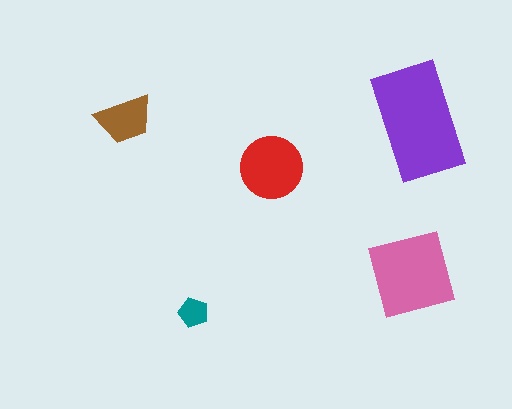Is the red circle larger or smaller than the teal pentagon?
Larger.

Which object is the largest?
The purple rectangle.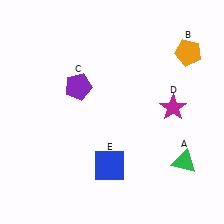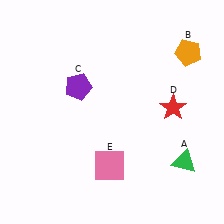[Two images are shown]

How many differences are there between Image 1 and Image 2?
There are 2 differences between the two images.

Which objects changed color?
D changed from magenta to red. E changed from blue to pink.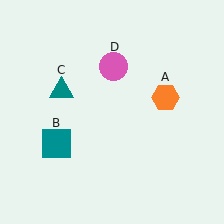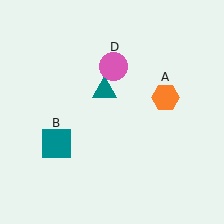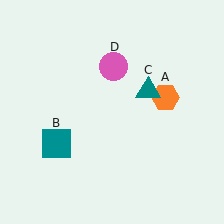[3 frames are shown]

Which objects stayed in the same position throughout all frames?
Orange hexagon (object A) and teal square (object B) and pink circle (object D) remained stationary.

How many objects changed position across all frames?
1 object changed position: teal triangle (object C).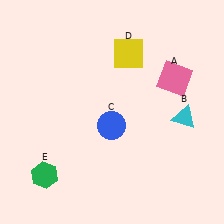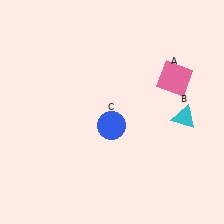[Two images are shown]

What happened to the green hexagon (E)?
The green hexagon (E) was removed in Image 2. It was in the bottom-left area of Image 1.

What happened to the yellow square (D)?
The yellow square (D) was removed in Image 2. It was in the top-right area of Image 1.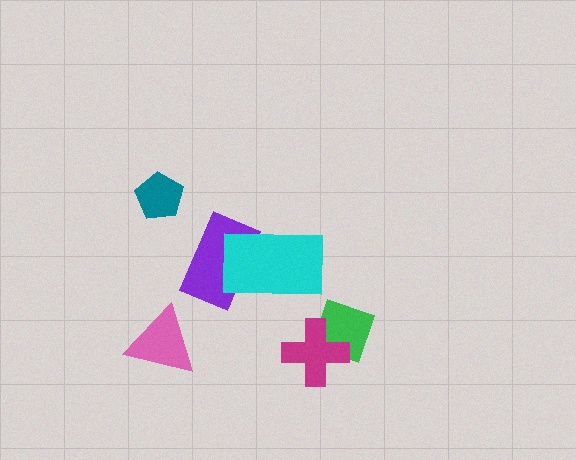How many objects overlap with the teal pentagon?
0 objects overlap with the teal pentagon.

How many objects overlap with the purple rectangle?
1 object overlaps with the purple rectangle.